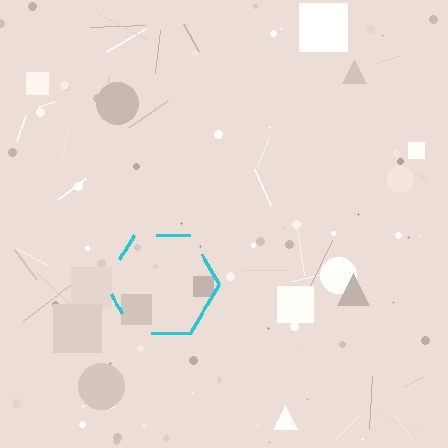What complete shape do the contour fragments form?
The contour fragments form a hexagon.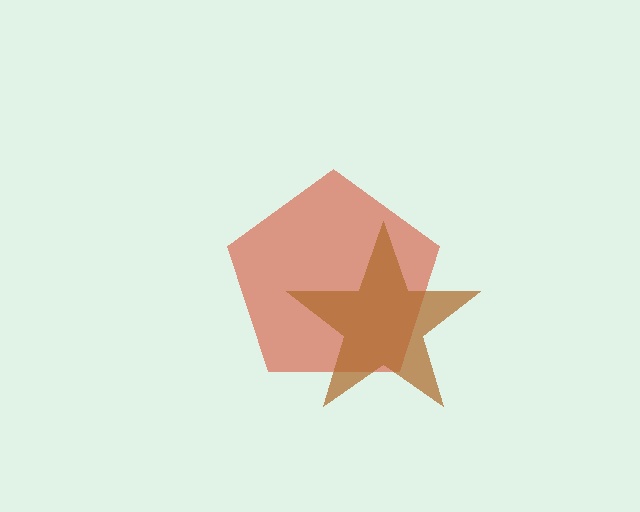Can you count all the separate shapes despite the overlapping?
Yes, there are 2 separate shapes.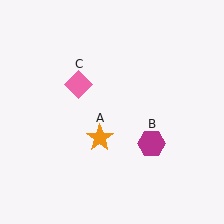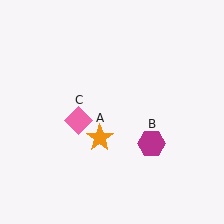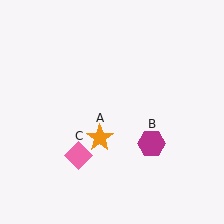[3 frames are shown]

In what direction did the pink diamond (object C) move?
The pink diamond (object C) moved down.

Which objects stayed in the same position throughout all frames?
Orange star (object A) and magenta hexagon (object B) remained stationary.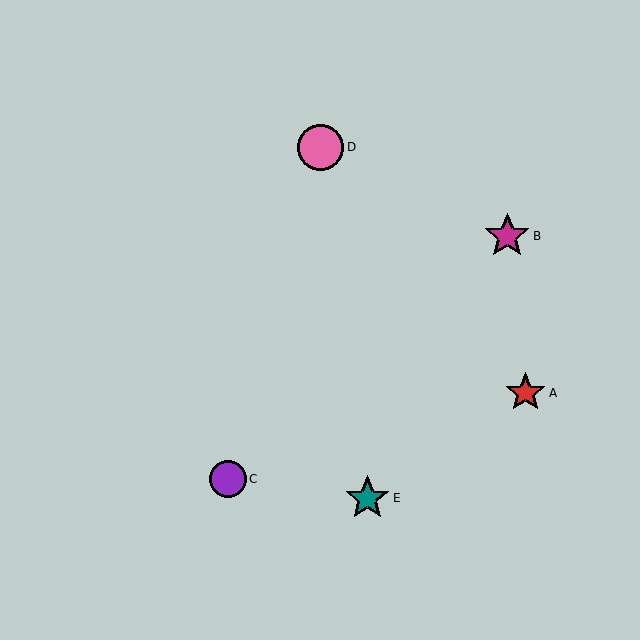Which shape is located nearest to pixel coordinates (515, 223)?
The magenta star (labeled B) at (507, 236) is nearest to that location.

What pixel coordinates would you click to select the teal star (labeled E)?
Click at (367, 498) to select the teal star E.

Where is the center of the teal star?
The center of the teal star is at (367, 498).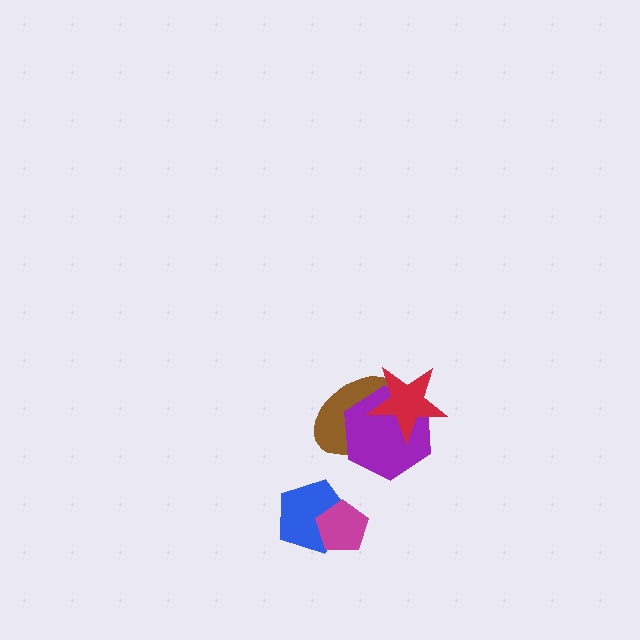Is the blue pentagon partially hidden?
Yes, it is partially covered by another shape.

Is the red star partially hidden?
No, no other shape covers it.